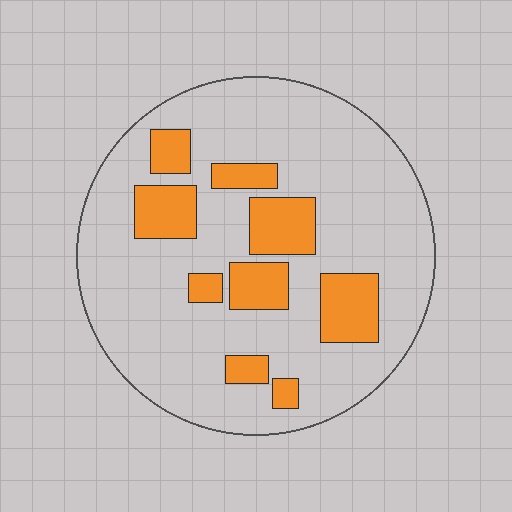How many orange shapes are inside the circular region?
9.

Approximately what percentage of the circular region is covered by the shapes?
Approximately 20%.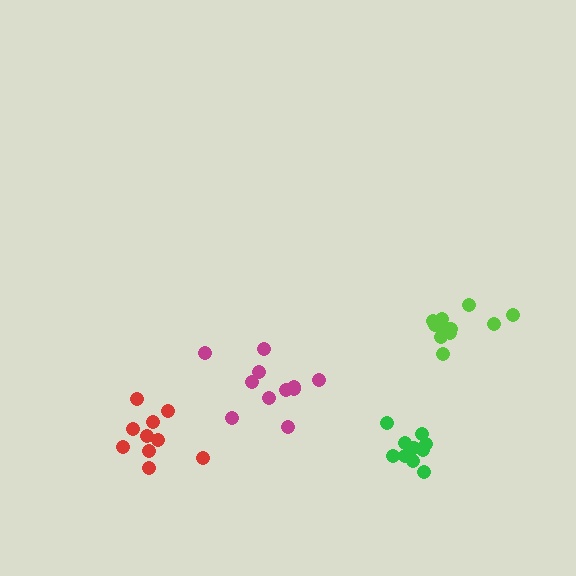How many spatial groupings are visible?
There are 4 spatial groupings.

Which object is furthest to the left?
The red cluster is leftmost.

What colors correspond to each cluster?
The clusters are colored: magenta, red, lime, green.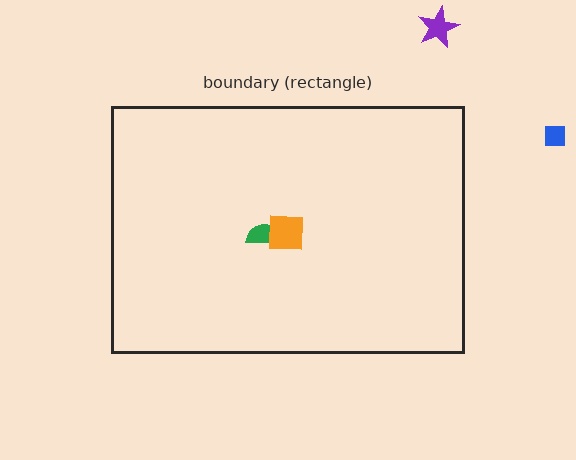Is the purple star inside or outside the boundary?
Outside.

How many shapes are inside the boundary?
2 inside, 2 outside.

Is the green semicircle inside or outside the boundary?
Inside.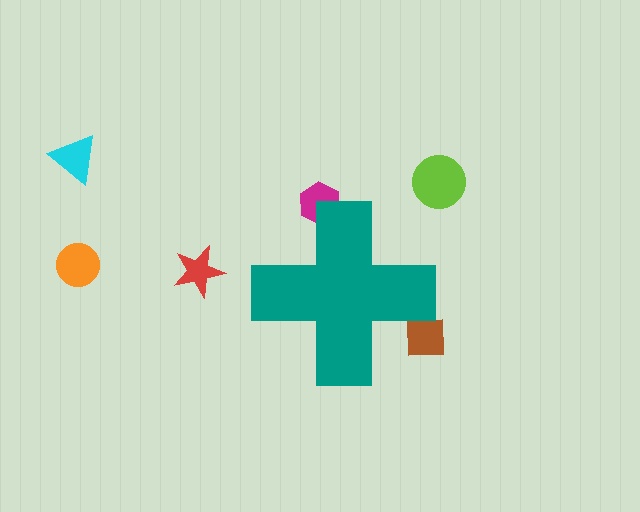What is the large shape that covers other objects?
A teal cross.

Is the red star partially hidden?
No, the red star is fully visible.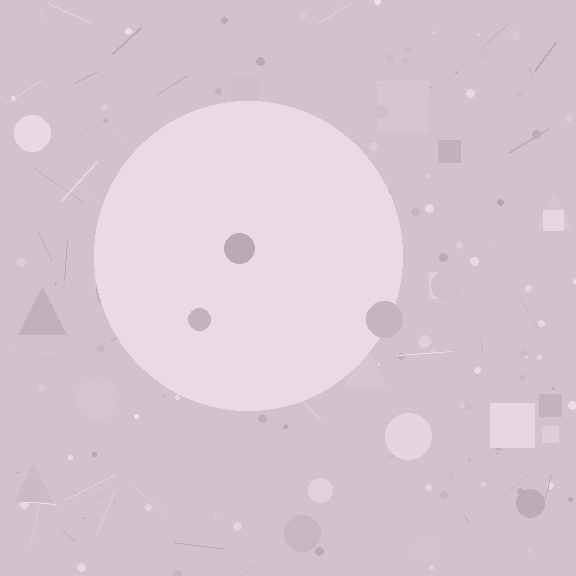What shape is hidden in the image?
A circle is hidden in the image.